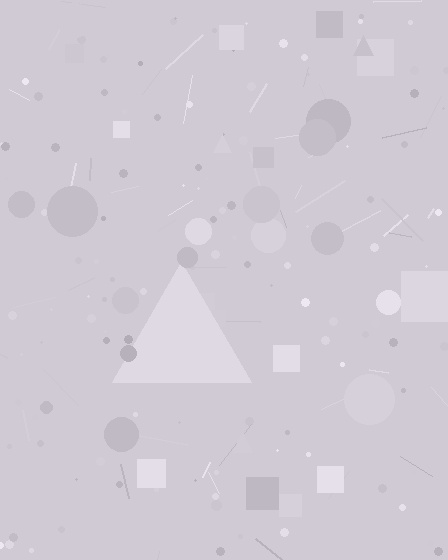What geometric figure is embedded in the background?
A triangle is embedded in the background.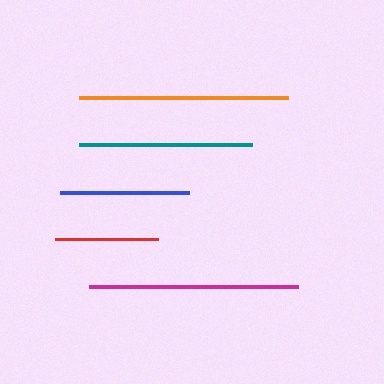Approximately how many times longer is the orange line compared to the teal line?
The orange line is approximately 1.2 times the length of the teal line.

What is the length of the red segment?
The red segment is approximately 103 pixels long.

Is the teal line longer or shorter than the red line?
The teal line is longer than the red line.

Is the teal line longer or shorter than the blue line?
The teal line is longer than the blue line.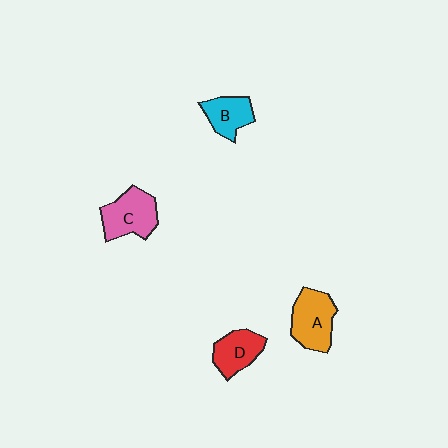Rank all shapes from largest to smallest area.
From largest to smallest: A (orange), C (pink), D (red), B (cyan).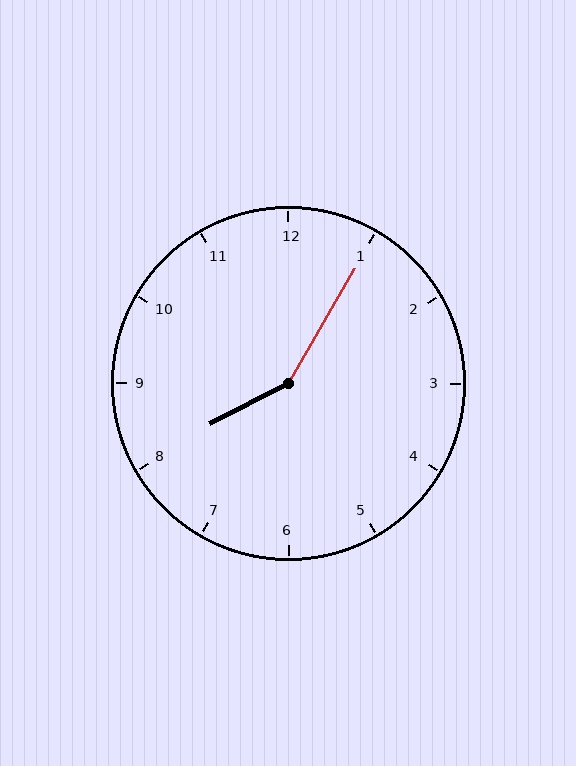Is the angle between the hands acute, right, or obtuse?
It is obtuse.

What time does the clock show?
8:05.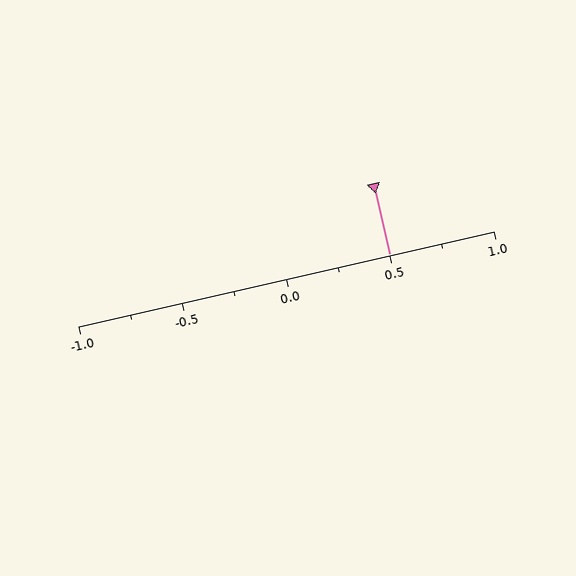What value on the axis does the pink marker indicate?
The marker indicates approximately 0.5.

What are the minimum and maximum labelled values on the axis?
The axis runs from -1.0 to 1.0.